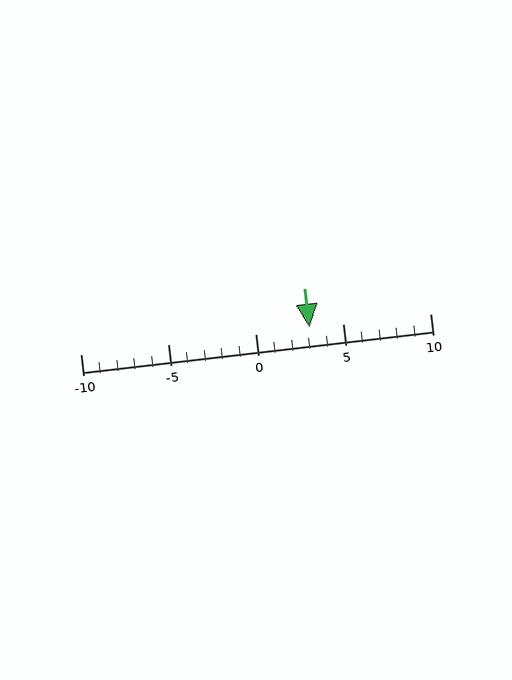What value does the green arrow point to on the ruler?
The green arrow points to approximately 3.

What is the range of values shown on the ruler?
The ruler shows values from -10 to 10.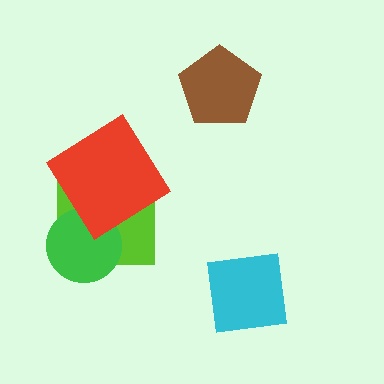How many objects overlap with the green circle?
2 objects overlap with the green circle.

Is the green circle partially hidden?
Yes, it is partially covered by another shape.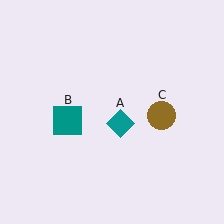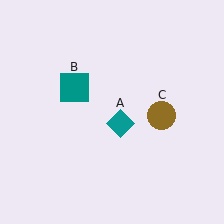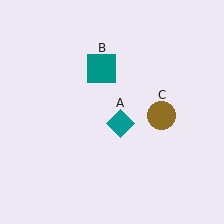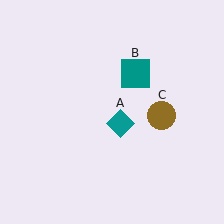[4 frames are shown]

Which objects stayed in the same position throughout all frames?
Teal diamond (object A) and brown circle (object C) remained stationary.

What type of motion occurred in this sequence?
The teal square (object B) rotated clockwise around the center of the scene.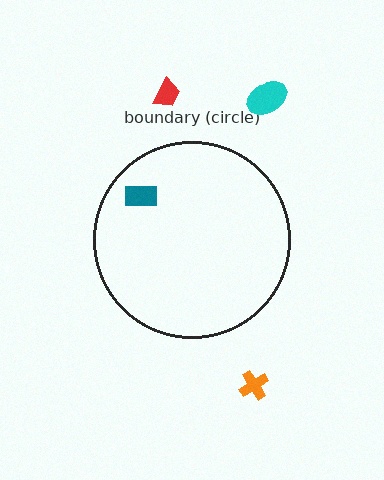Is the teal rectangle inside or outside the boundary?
Inside.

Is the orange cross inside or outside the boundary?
Outside.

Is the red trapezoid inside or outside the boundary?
Outside.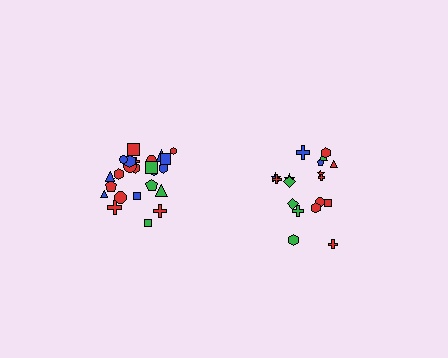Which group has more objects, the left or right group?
The left group.